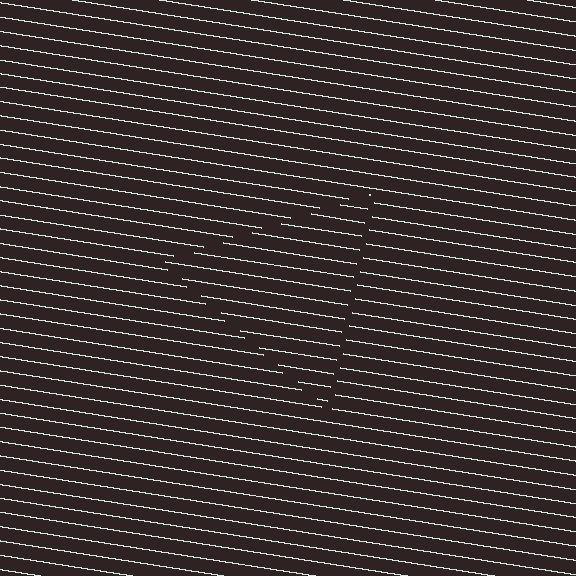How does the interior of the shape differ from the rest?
The interior of the shape contains the same grating, shifted by half a period — the contour is defined by the phase discontinuity where line-ends from the inner and outer gratings abut.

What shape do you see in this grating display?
An illusory triangle. The interior of the shape contains the same grating, shifted by half a period — the contour is defined by the phase discontinuity where line-ends from the inner and outer gratings abut.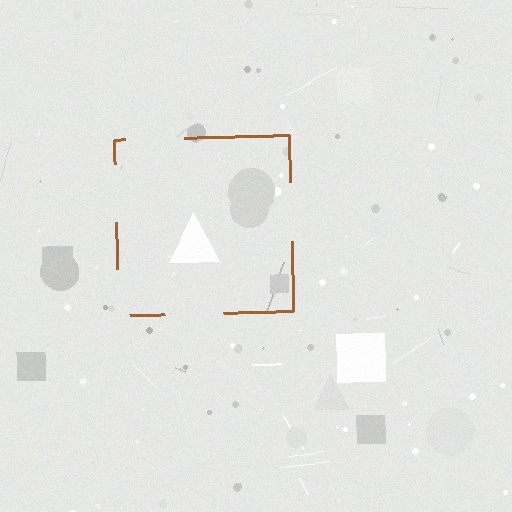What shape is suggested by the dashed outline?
The dashed outline suggests a square.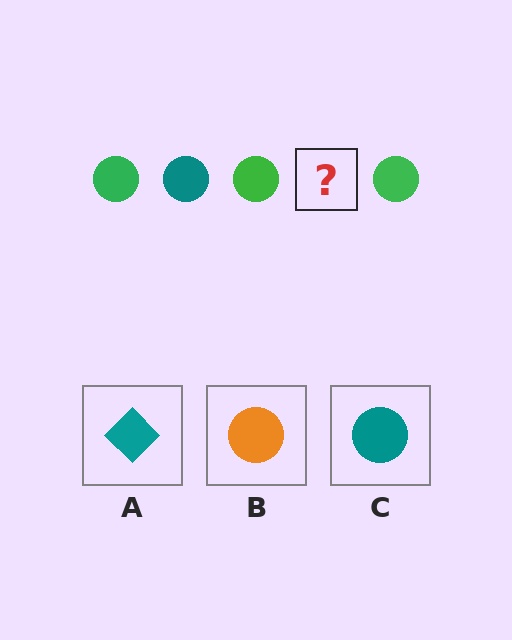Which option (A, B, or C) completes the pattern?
C.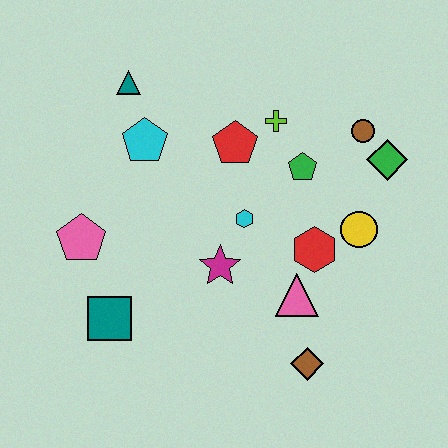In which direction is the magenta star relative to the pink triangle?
The magenta star is to the left of the pink triangle.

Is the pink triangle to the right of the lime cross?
Yes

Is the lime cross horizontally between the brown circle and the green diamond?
No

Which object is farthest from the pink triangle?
The teal triangle is farthest from the pink triangle.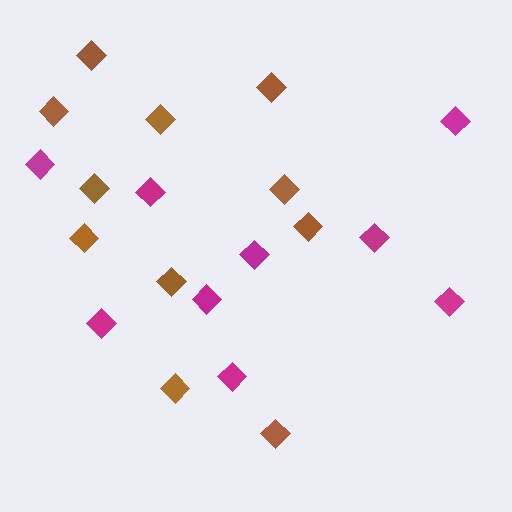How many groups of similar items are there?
There are 2 groups: one group of brown diamonds (11) and one group of magenta diamonds (9).